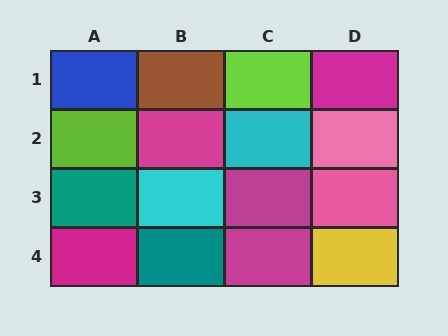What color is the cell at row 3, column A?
Teal.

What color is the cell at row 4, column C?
Magenta.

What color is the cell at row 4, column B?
Teal.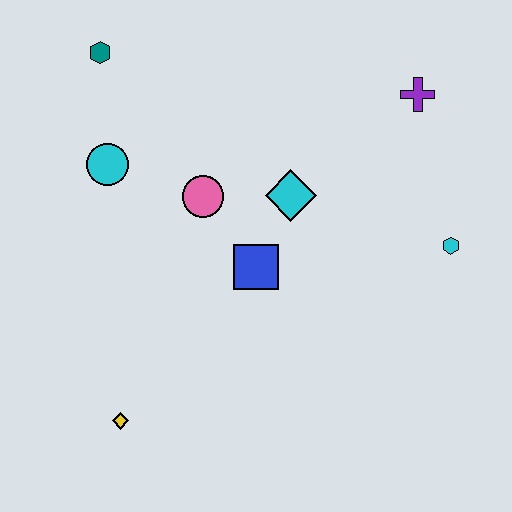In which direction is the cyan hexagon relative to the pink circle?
The cyan hexagon is to the right of the pink circle.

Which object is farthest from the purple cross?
The yellow diamond is farthest from the purple cross.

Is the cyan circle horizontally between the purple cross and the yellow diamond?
No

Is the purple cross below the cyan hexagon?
No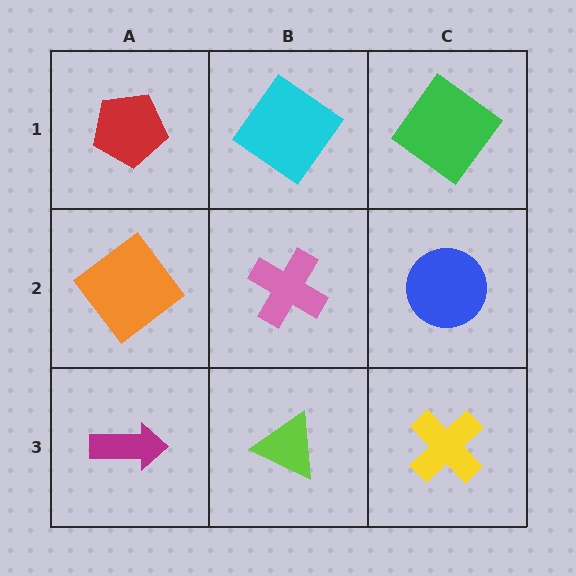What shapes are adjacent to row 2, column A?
A red pentagon (row 1, column A), a magenta arrow (row 3, column A), a pink cross (row 2, column B).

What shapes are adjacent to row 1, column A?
An orange diamond (row 2, column A), a cyan diamond (row 1, column B).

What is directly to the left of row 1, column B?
A red pentagon.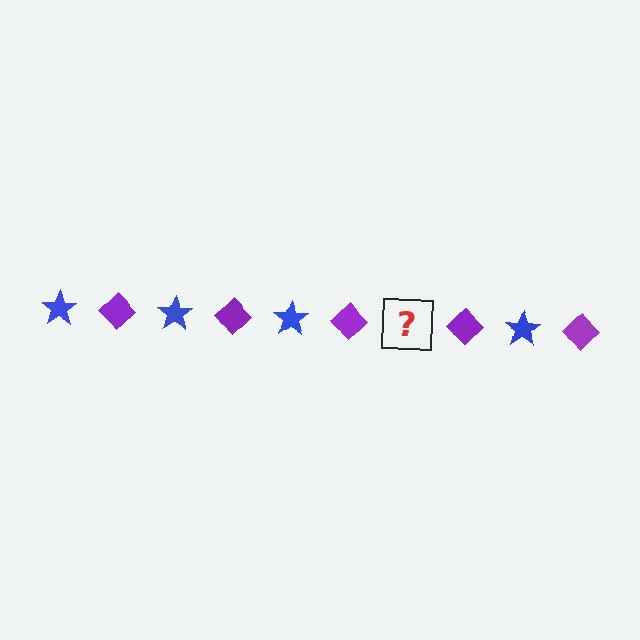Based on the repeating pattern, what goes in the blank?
The blank should be a blue star.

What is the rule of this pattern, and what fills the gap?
The rule is that the pattern alternates between blue star and purple diamond. The gap should be filled with a blue star.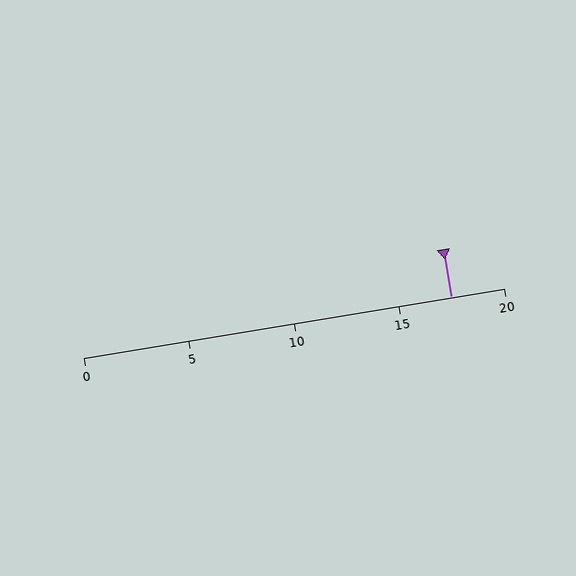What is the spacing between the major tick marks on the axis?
The major ticks are spaced 5 apart.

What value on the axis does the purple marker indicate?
The marker indicates approximately 17.5.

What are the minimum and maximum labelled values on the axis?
The axis runs from 0 to 20.